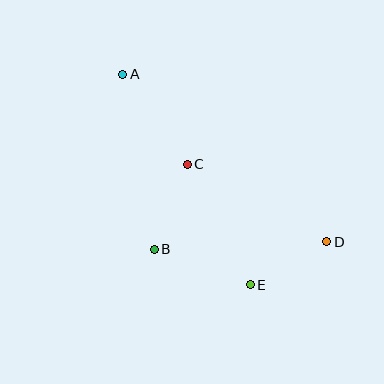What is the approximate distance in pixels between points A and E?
The distance between A and E is approximately 246 pixels.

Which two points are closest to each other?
Points D and E are closest to each other.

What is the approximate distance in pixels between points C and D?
The distance between C and D is approximately 160 pixels.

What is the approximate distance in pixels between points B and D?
The distance between B and D is approximately 173 pixels.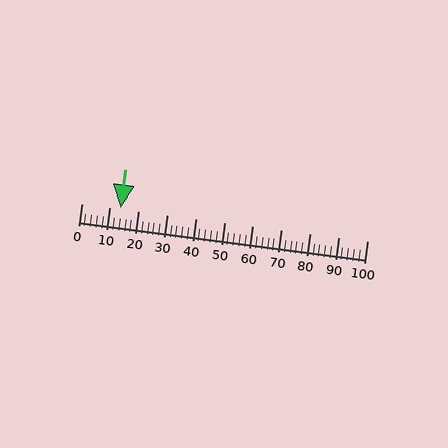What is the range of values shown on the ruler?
The ruler shows values from 0 to 100.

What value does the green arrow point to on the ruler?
The green arrow points to approximately 14.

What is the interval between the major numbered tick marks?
The major tick marks are spaced 10 units apart.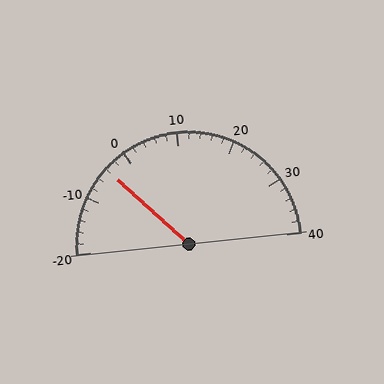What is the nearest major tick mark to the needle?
The nearest major tick mark is 0.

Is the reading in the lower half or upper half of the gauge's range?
The reading is in the lower half of the range (-20 to 40).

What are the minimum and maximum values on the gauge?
The gauge ranges from -20 to 40.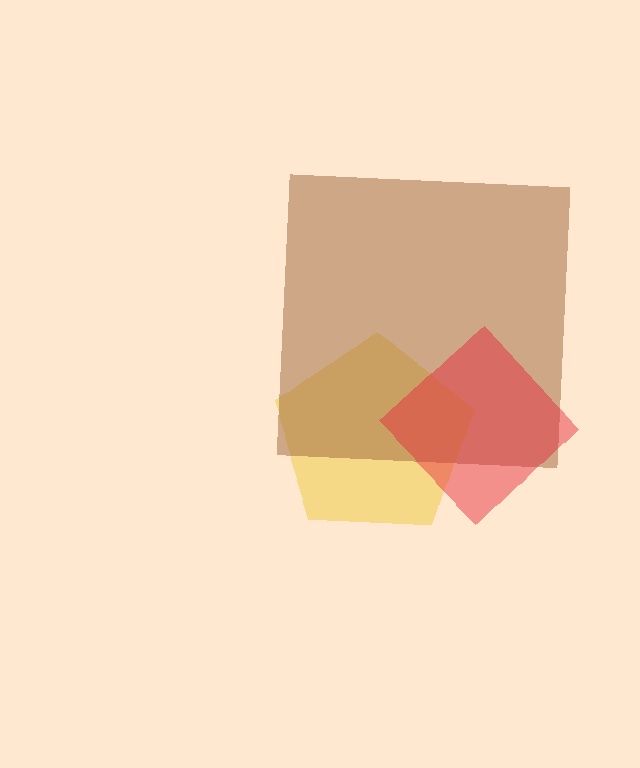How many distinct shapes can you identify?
There are 3 distinct shapes: a yellow pentagon, a brown square, a red diamond.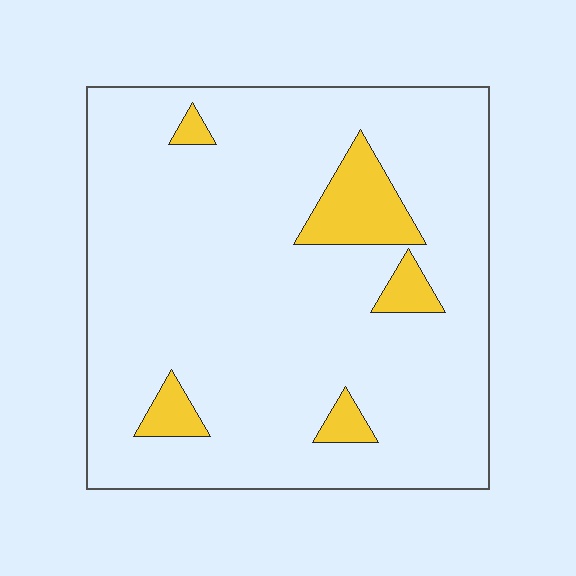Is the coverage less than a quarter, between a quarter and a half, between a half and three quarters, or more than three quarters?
Less than a quarter.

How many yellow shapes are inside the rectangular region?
5.